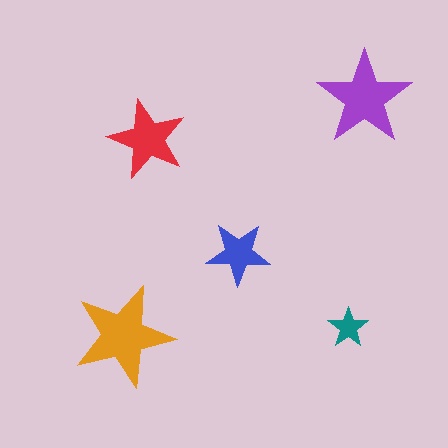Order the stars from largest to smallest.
the orange one, the purple one, the red one, the blue one, the teal one.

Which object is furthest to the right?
The purple star is rightmost.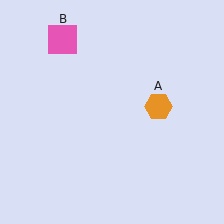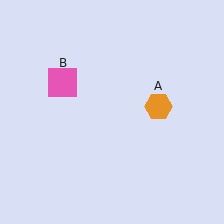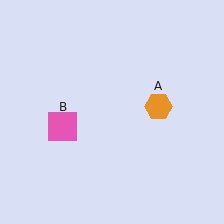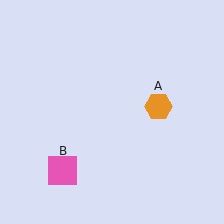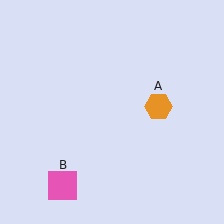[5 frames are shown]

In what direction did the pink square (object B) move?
The pink square (object B) moved down.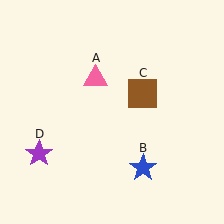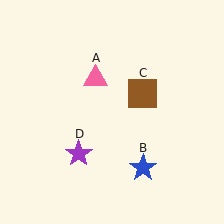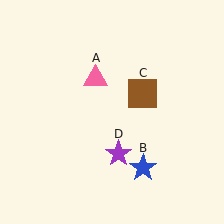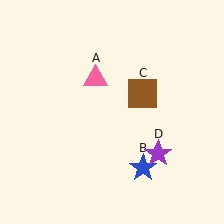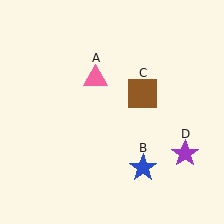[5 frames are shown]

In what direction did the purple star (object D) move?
The purple star (object D) moved right.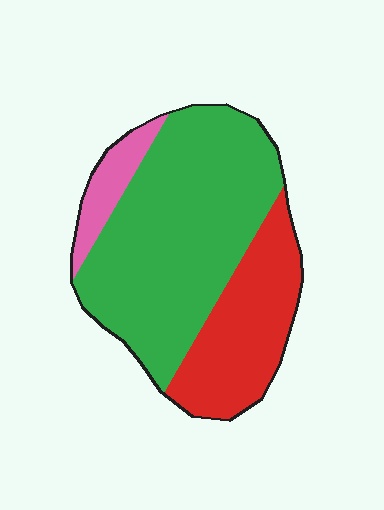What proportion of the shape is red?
Red covers around 30% of the shape.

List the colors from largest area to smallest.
From largest to smallest: green, red, pink.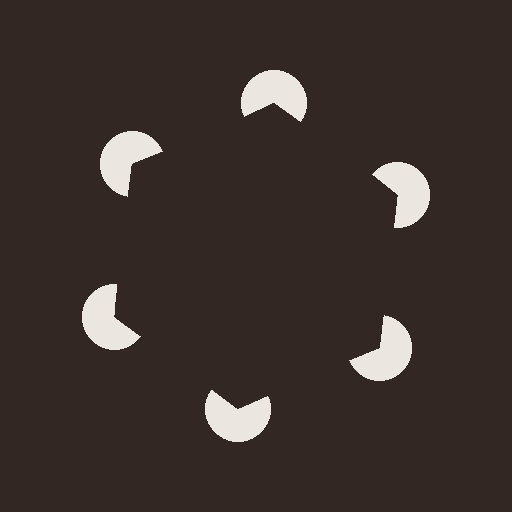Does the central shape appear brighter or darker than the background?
It typically appears slightly darker than the background, even though no actual brightness change is drawn.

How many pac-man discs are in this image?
There are 6 — one at each vertex of the illusory hexagon.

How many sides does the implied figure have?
6 sides.